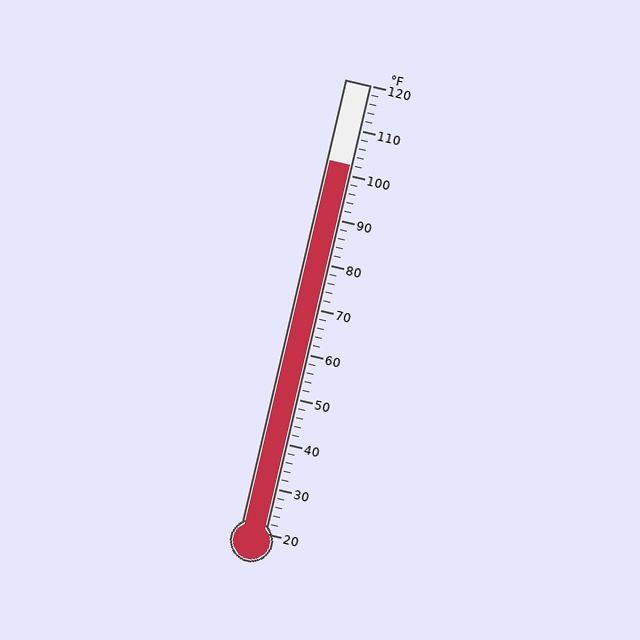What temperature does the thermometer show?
The thermometer shows approximately 102°F.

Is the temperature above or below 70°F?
The temperature is above 70°F.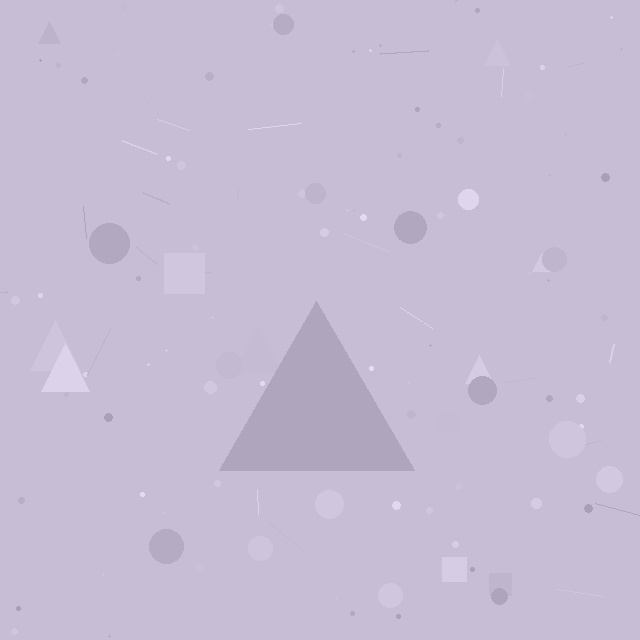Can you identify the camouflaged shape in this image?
The camouflaged shape is a triangle.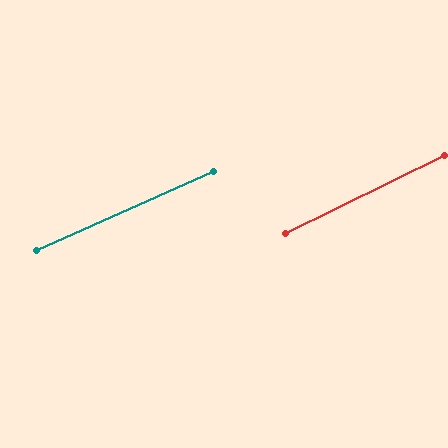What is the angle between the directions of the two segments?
Approximately 2 degrees.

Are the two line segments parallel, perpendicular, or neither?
Parallel — their directions differ by only 1.9°.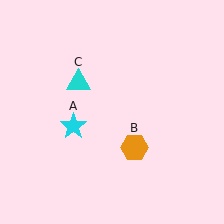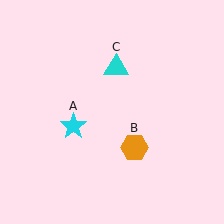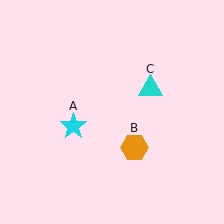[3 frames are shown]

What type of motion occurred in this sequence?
The cyan triangle (object C) rotated clockwise around the center of the scene.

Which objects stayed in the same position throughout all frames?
Cyan star (object A) and orange hexagon (object B) remained stationary.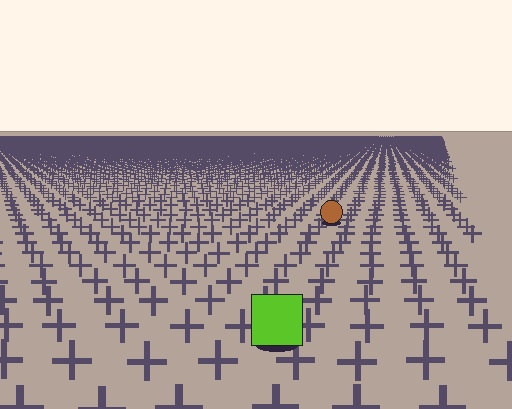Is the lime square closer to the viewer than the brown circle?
Yes. The lime square is closer — you can tell from the texture gradient: the ground texture is coarser near it.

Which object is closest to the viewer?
The lime square is closest. The texture marks near it are larger and more spread out.